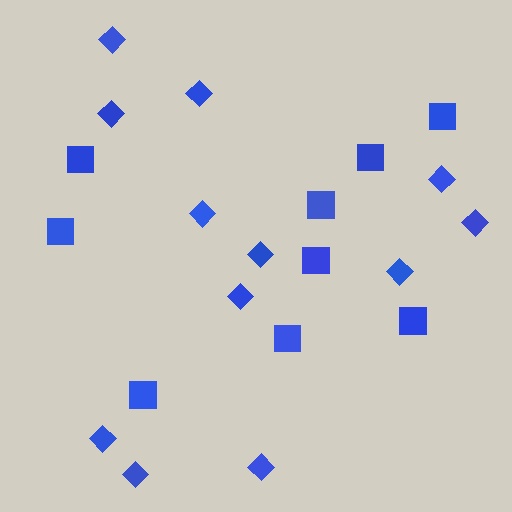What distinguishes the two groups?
There are 2 groups: one group of squares (9) and one group of diamonds (12).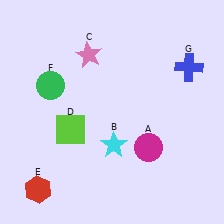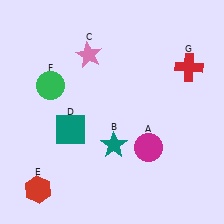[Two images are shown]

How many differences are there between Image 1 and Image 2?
There are 3 differences between the two images.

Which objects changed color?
B changed from cyan to teal. D changed from lime to teal. G changed from blue to red.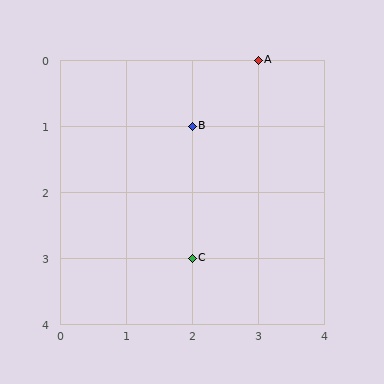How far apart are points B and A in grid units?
Points B and A are 1 column and 1 row apart (about 1.4 grid units diagonally).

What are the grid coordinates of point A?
Point A is at grid coordinates (3, 0).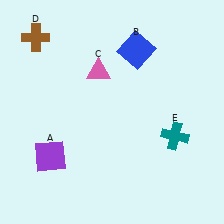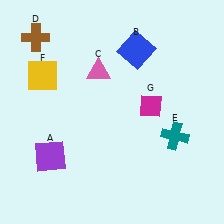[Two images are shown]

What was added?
A yellow square (F), a magenta diamond (G) were added in Image 2.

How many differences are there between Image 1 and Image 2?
There are 2 differences between the two images.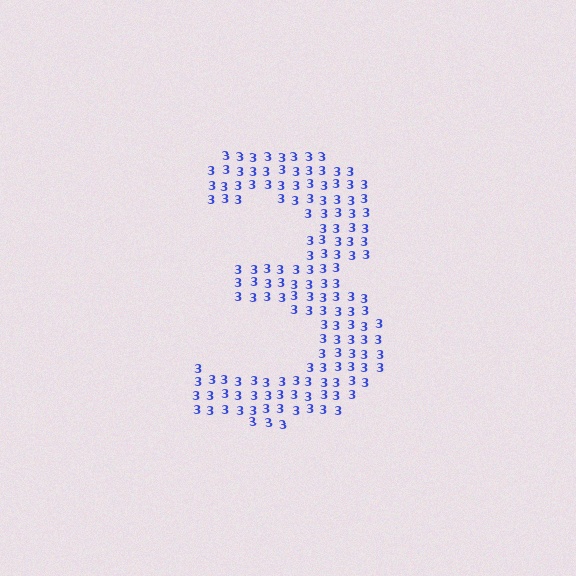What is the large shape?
The large shape is the digit 3.